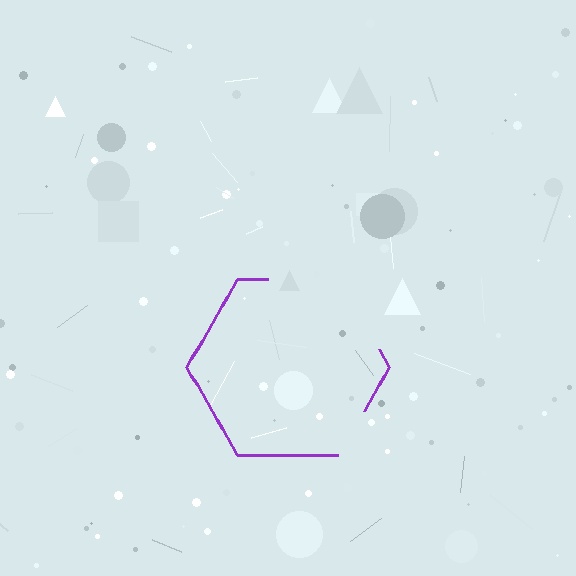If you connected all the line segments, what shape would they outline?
They would outline a hexagon.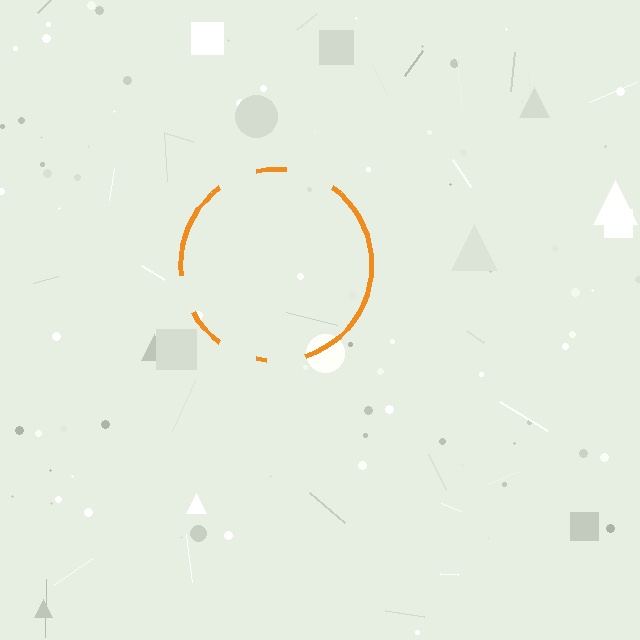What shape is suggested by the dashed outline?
The dashed outline suggests a circle.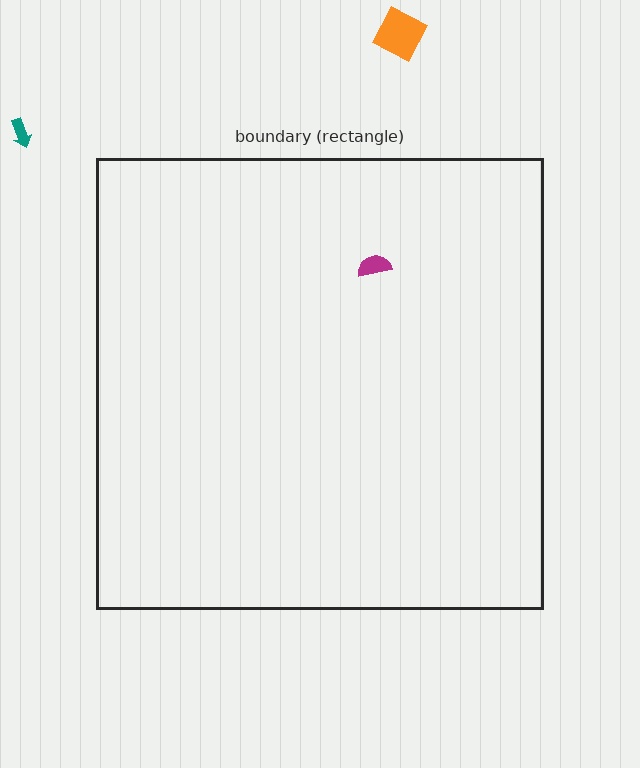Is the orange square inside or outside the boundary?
Outside.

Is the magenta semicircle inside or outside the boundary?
Inside.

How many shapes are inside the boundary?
1 inside, 2 outside.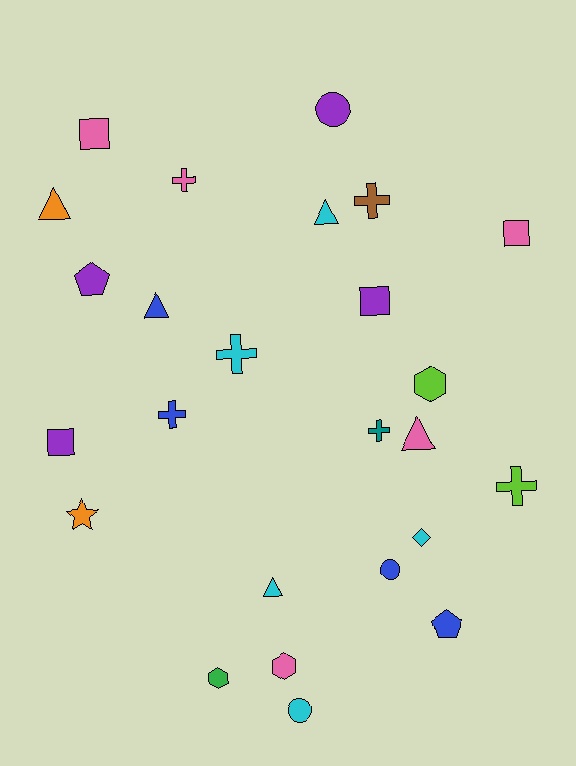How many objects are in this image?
There are 25 objects.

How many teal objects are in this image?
There is 1 teal object.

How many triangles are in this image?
There are 5 triangles.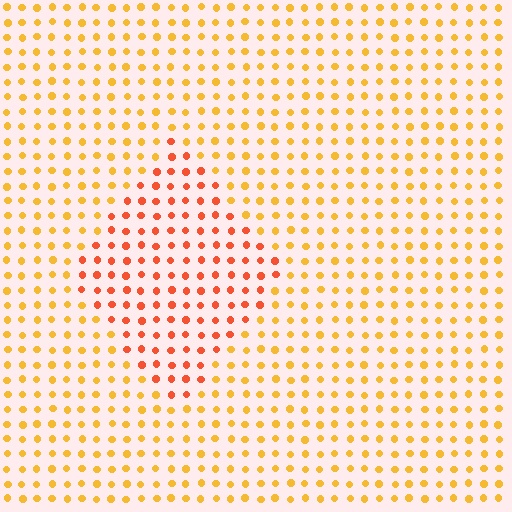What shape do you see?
I see a diamond.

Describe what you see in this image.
The image is filled with small yellow elements in a uniform arrangement. A diamond-shaped region is visible where the elements are tinted to a slightly different hue, forming a subtle color boundary.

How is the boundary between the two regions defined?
The boundary is defined purely by a slight shift in hue (about 32 degrees). Spacing, size, and orientation are identical on both sides.